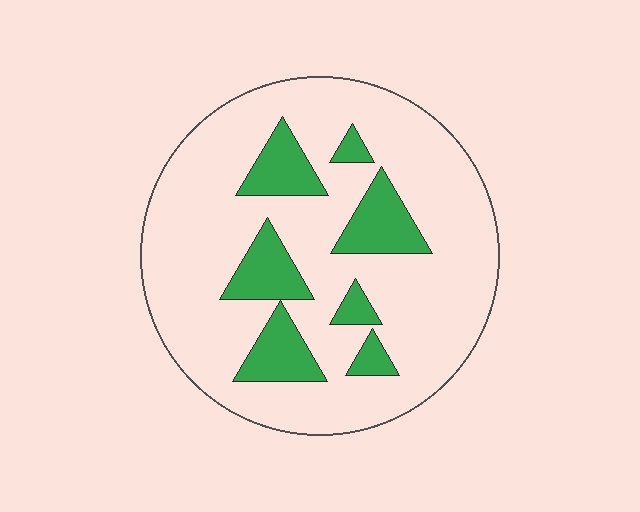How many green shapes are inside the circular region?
7.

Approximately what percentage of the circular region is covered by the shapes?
Approximately 20%.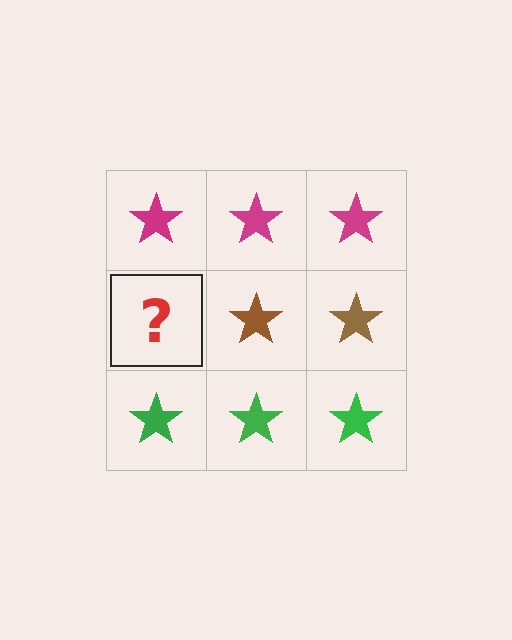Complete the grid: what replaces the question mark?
The question mark should be replaced with a brown star.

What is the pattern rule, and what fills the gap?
The rule is that each row has a consistent color. The gap should be filled with a brown star.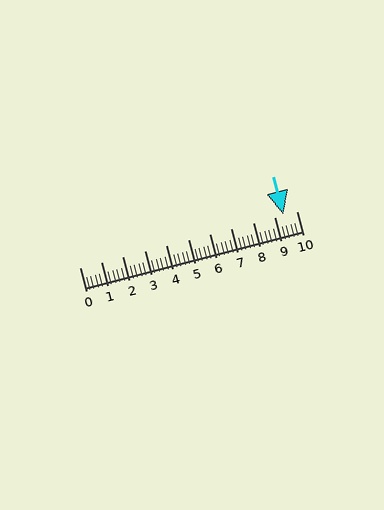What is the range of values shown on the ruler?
The ruler shows values from 0 to 10.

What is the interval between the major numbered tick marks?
The major tick marks are spaced 1 units apart.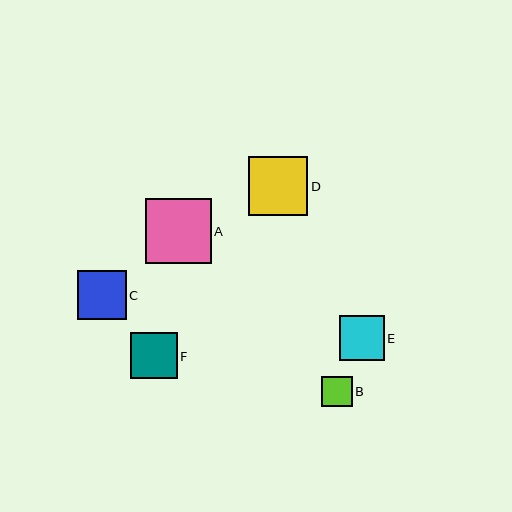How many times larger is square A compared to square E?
Square A is approximately 1.5 times the size of square E.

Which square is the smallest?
Square B is the smallest with a size of approximately 31 pixels.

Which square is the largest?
Square A is the largest with a size of approximately 65 pixels.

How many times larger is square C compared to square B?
Square C is approximately 1.6 times the size of square B.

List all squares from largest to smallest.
From largest to smallest: A, D, C, F, E, B.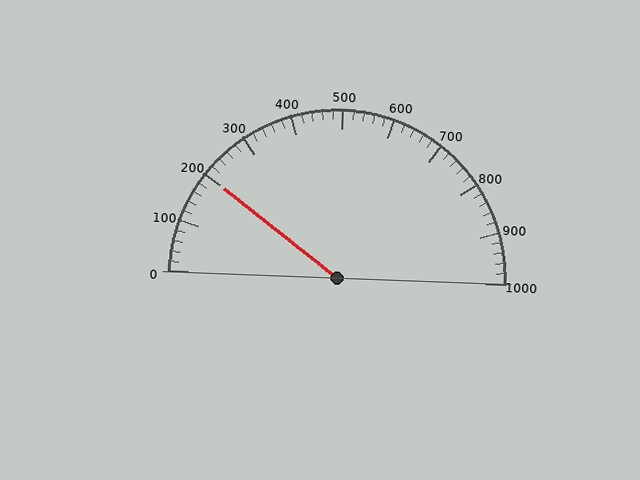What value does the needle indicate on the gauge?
The needle indicates approximately 200.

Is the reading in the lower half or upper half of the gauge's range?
The reading is in the lower half of the range (0 to 1000).